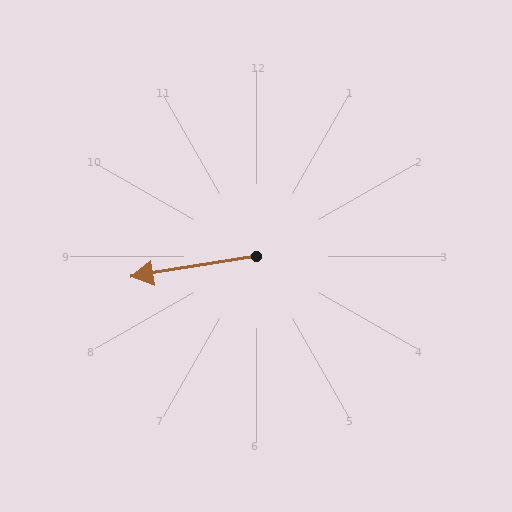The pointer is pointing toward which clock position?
Roughly 9 o'clock.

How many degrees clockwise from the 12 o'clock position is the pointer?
Approximately 261 degrees.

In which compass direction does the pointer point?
West.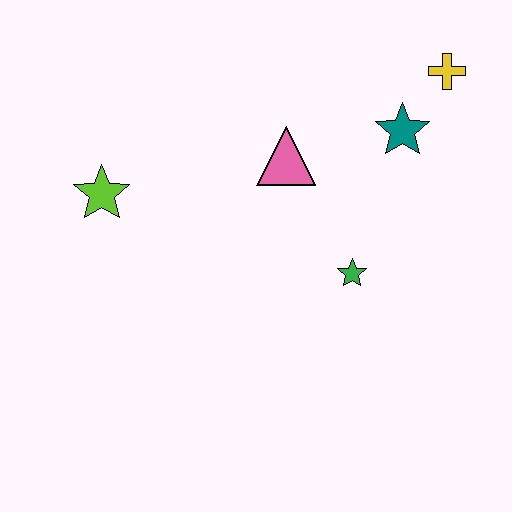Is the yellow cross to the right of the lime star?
Yes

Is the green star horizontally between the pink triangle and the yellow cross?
Yes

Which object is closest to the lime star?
The pink triangle is closest to the lime star.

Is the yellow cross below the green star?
No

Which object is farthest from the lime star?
The yellow cross is farthest from the lime star.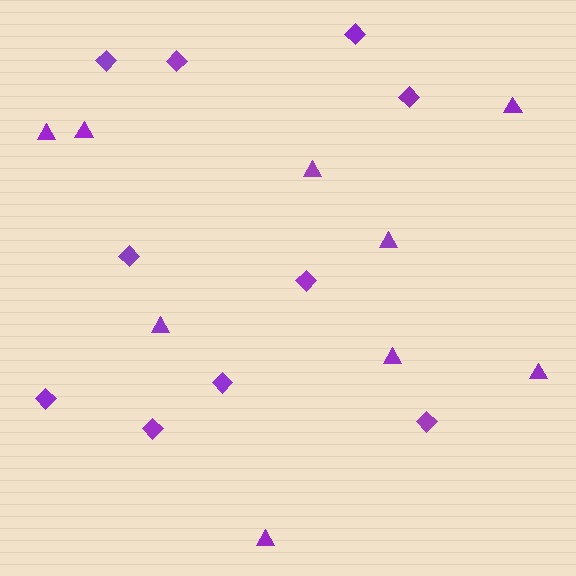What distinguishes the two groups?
There are 2 groups: one group of triangles (9) and one group of diamonds (10).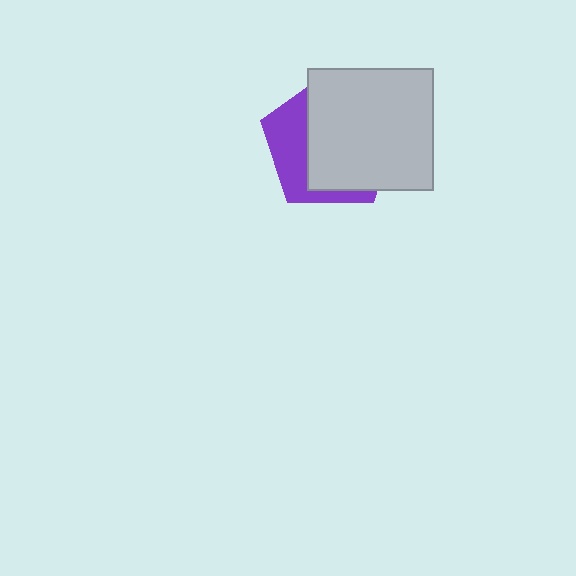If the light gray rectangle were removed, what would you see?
You would see the complete purple pentagon.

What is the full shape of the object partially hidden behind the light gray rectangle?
The partially hidden object is a purple pentagon.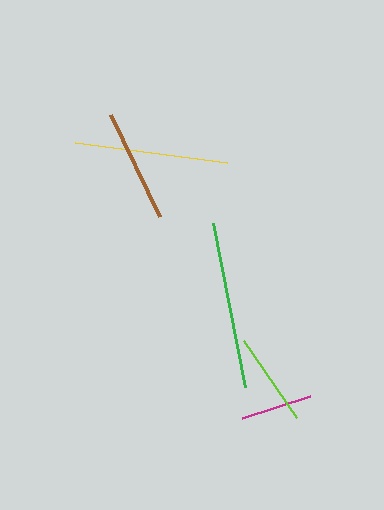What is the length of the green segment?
The green segment is approximately 167 pixels long.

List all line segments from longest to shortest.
From longest to shortest: green, yellow, brown, lime, magenta.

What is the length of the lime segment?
The lime segment is approximately 93 pixels long.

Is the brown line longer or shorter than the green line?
The green line is longer than the brown line.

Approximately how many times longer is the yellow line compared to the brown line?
The yellow line is approximately 1.4 times the length of the brown line.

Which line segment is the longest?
The green line is the longest at approximately 167 pixels.